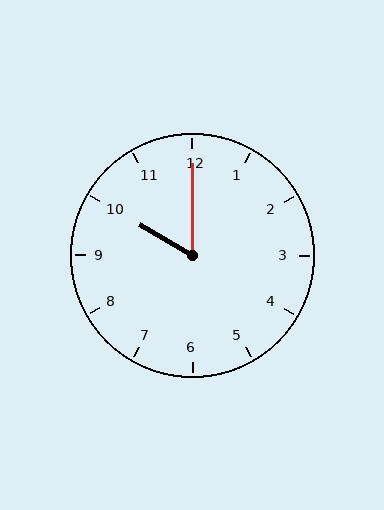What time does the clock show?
10:00.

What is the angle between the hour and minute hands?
Approximately 60 degrees.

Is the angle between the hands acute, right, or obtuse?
It is acute.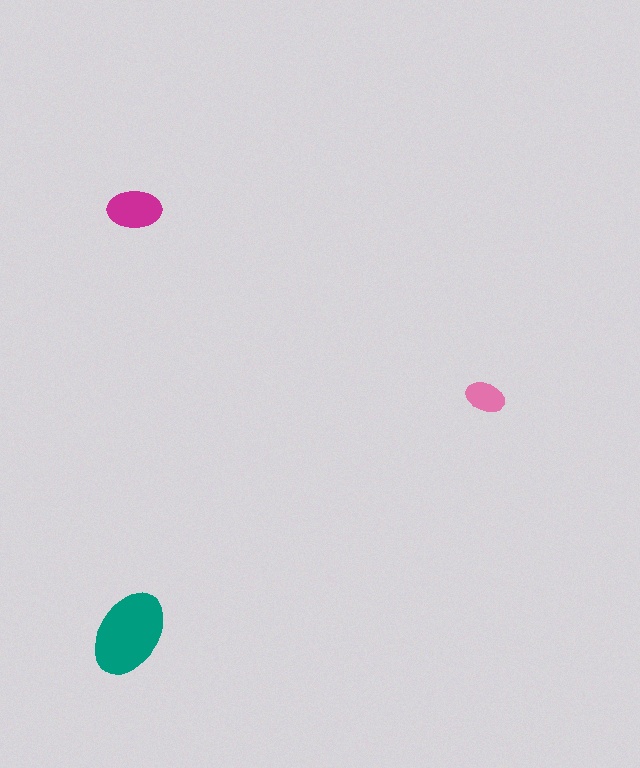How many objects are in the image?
There are 3 objects in the image.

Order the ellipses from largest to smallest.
the teal one, the magenta one, the pink one.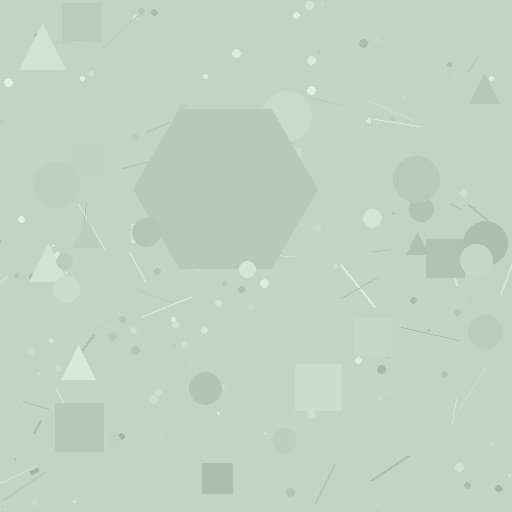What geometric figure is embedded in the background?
A hexagon is embedded in the background.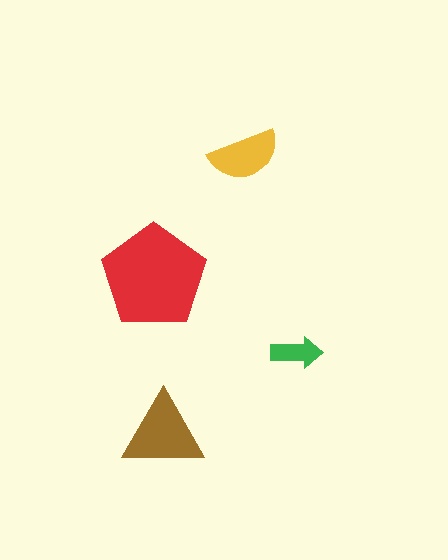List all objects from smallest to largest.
The green arrow, the yellow semicircle, the brown triangle, the red pentagon.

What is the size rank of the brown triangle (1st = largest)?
2nd.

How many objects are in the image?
There are 4 objects in the image.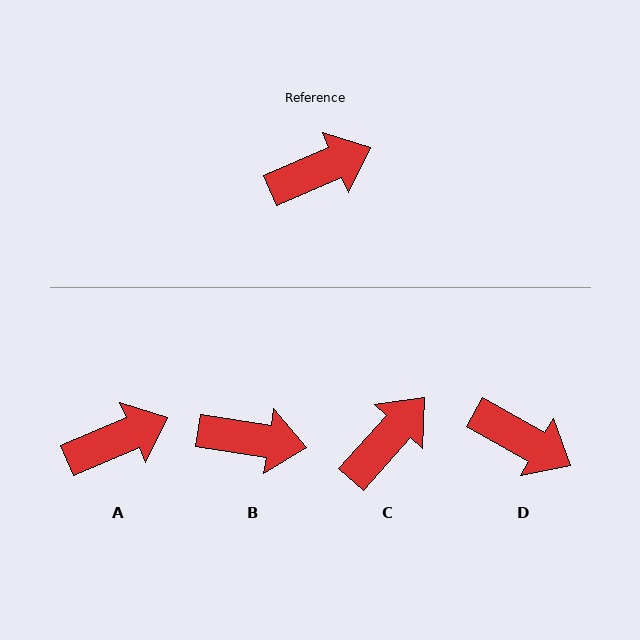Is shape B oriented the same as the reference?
No, it is off by about 32 degrees.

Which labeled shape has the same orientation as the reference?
A.